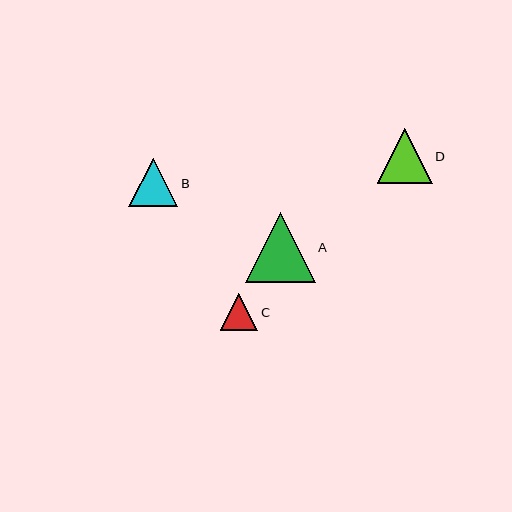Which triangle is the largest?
Triangle A is the largest with a size of approximately 70 pixels.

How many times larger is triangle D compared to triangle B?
Triangle D is approximately 1.1 times the size of triangle B.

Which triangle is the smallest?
Triangle C is the smallest with a size of approximately 38 pixels.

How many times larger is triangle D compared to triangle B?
Triangle D is approximately 1.1 times the size of triangle B.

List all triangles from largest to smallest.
From largest to smallest: A, D, B, C.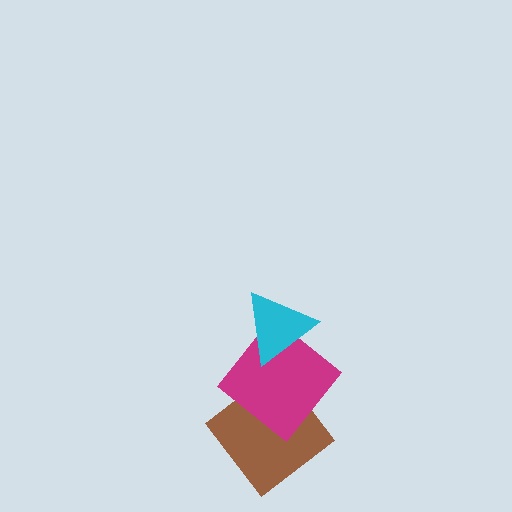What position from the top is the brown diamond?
The brown diamond is 3rd from the top.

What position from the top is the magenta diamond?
The magenta diamond is 2nd from the top.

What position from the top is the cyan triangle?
The cyan triangle is 1st from the top.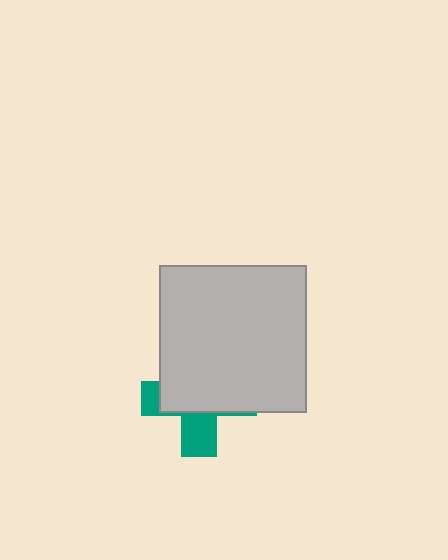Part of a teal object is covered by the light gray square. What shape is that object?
It is a cross.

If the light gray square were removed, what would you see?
You would see the complete teal cross.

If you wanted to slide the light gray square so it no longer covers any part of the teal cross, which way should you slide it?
Slide it up — that is the most direct way to separate the two shapes.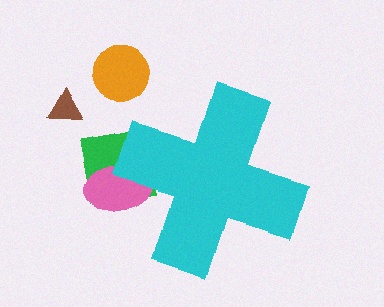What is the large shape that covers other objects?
A cyan cross.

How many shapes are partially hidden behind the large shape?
2 shapes are partially hidden.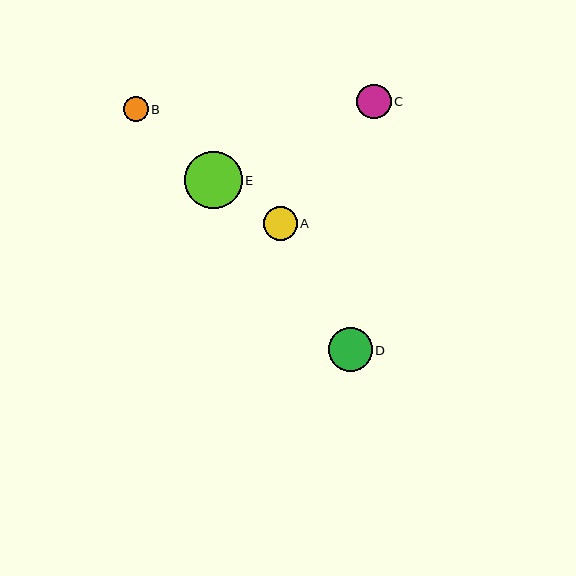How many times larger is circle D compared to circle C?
Circle D is approximately 1.3 times the size of circle C.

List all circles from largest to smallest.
From largest to smallest: E, D, C, A, B.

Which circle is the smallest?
Circle B is the smallest with a size of approximately 25 pixels.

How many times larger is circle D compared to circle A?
Circle D is approximately 1.3 times the size of circle A.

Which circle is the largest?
Circle E is the largest with a size of approximately 58 pixels.